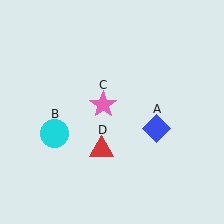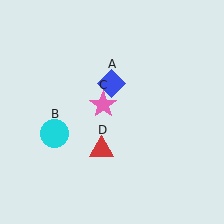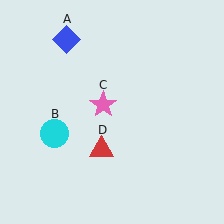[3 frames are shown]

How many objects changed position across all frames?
1 object changed position: blue diamond (object A).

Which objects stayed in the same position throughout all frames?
Cyan circle (object B) and pink star (object C) and red triangle (object D) remained stationary.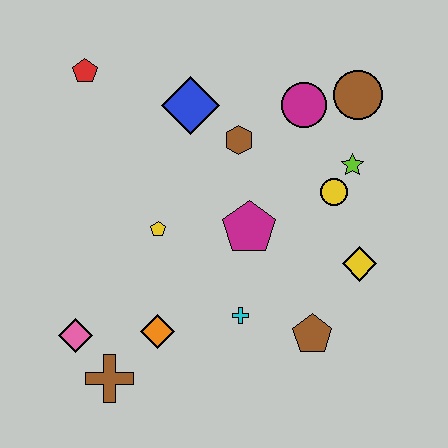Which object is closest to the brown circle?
The magenta circle is closest to the brown circle.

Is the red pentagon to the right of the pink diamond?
Yes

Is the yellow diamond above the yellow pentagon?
No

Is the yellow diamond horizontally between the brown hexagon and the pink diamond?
No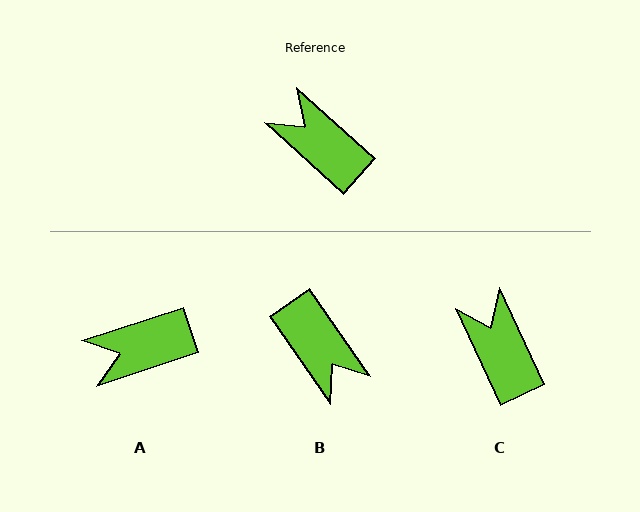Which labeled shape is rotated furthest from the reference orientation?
B, about 167 degrees away.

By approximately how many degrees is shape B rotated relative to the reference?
Approximately 167 degrees counter-clockwise.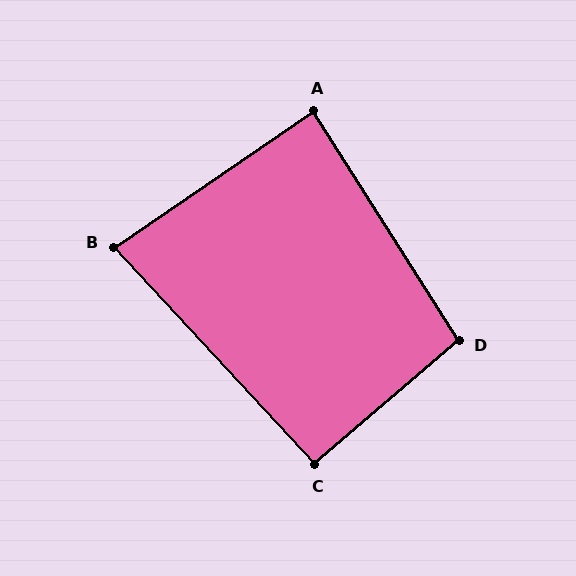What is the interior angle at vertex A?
Approximately 88 degrees (approximately right).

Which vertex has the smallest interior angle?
B, at approximately 82 degrees.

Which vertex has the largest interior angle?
D, at approximately 98 degrees.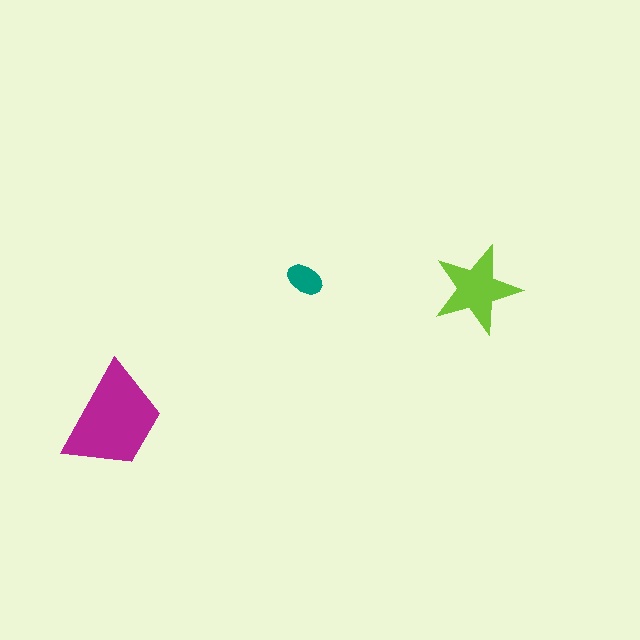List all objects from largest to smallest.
The magenta trapezoid, the lime star, the teal ellipse.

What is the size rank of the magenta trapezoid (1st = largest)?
1st.